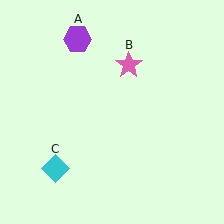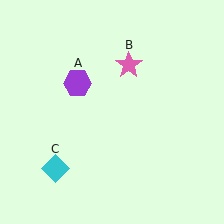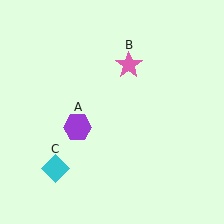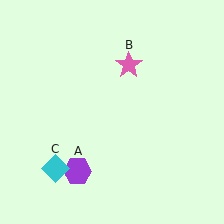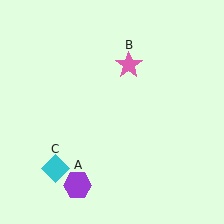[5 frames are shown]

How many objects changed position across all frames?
1 object changed position: purple hexagon (object A).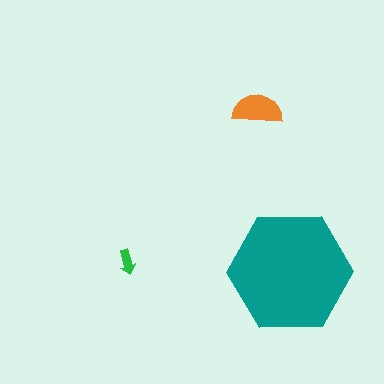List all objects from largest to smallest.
The teal hexagon, the orange semicircle, the green arrow.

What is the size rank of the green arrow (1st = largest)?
3rd.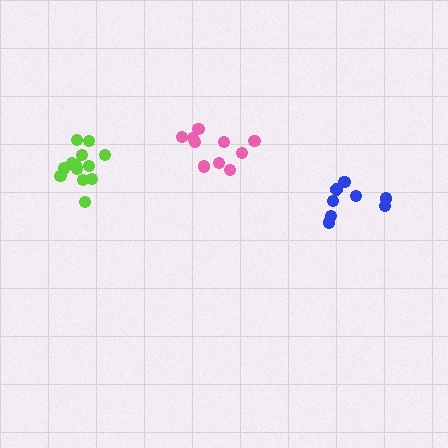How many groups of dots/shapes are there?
There are 3 groups.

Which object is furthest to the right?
The blue cluster is rightmost.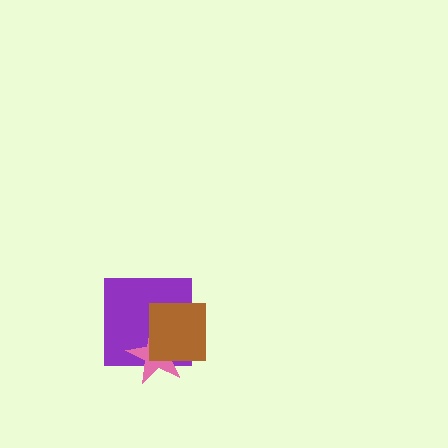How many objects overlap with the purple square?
2 objects overlap with the purple square.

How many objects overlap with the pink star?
2 objects overlap with the pink star.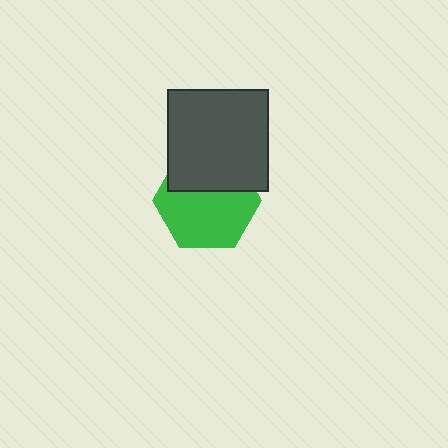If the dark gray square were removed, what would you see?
You would see the complete green hexagon.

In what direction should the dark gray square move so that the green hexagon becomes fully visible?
The dark gray square should move up. That is the shortest direction to clear the overlap and leave the green hexagon fully visible.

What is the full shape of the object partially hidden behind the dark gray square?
The partially hidden object is a green hexagon.